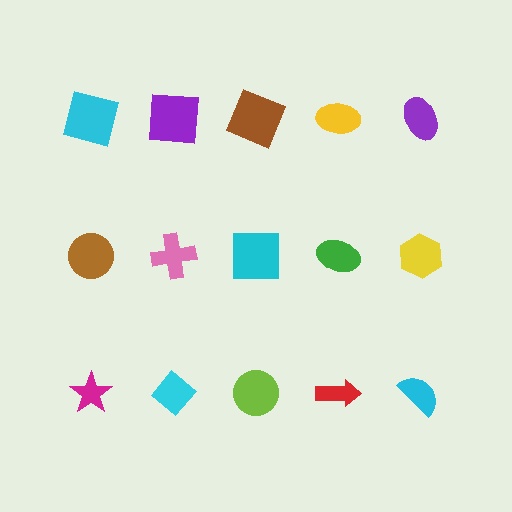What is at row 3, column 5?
A cyan semicircle.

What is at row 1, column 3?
A brown square.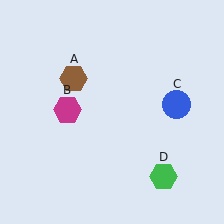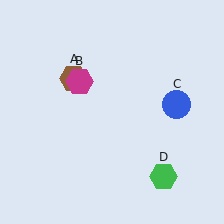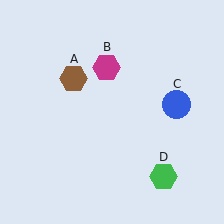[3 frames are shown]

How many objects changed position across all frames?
1 object changed position: magenta hexagon (object B).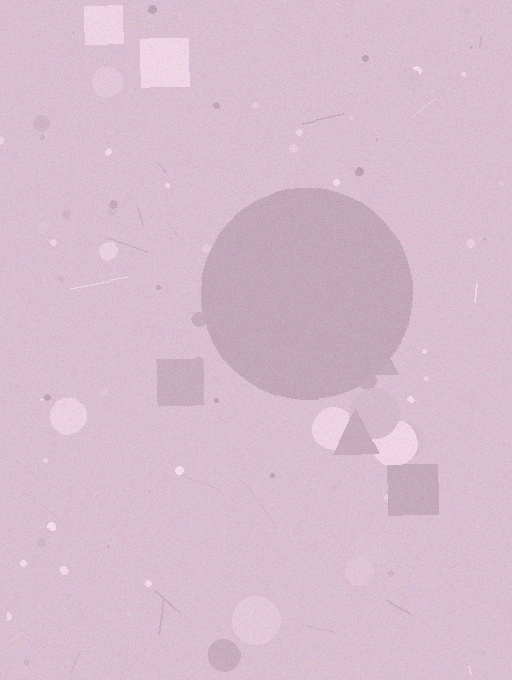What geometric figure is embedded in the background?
A circle is embedded in the background.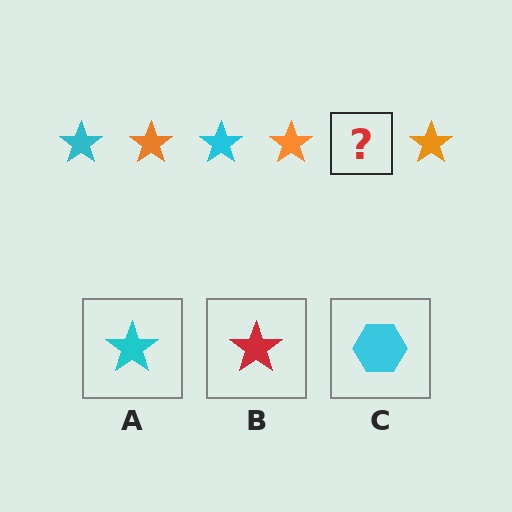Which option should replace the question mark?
Option A.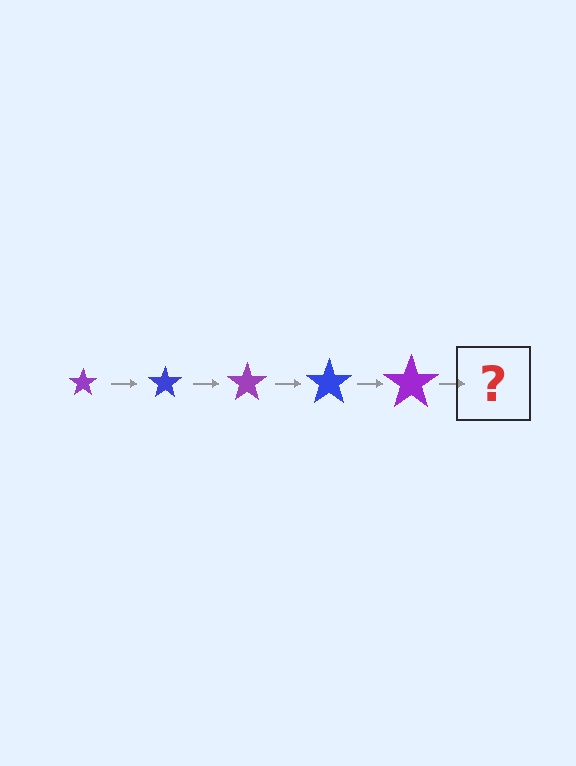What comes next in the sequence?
The next element should be a blue star, larger than the previous one.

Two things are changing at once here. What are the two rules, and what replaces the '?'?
The two rules are that the star grows larger each step and the color cycles through purple and blue. The '?' should be a blue star, larger than the previous one.